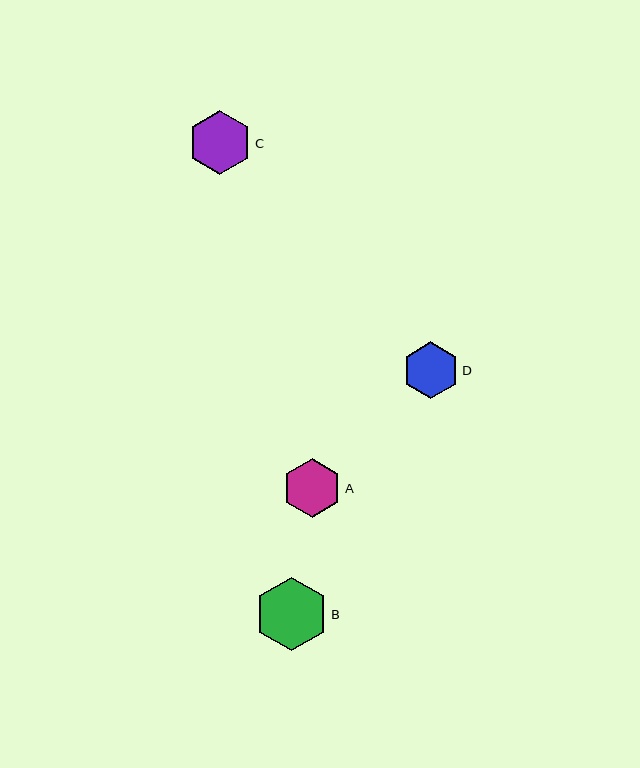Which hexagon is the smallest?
Hexagon D is the smallest with a size of approximately 57 pixels.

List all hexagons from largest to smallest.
From largest to smallest: B, C, A, D.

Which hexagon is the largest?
Hexagon B is the largest with a size of approximately 73 pixels.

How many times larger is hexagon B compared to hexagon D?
Hexagon B is approximately 1.3 times the size of hexagon D.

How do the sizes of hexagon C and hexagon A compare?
Hexagon C and hexagon A are approximately the same size.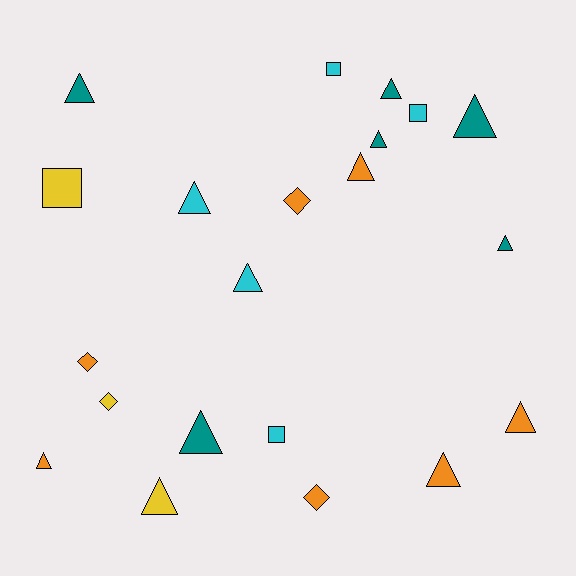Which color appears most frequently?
Orange, with 7 objects.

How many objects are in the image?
There are 21 objects.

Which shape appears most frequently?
Triangle, with 13 objects.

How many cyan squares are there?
There are 3 cyan squares.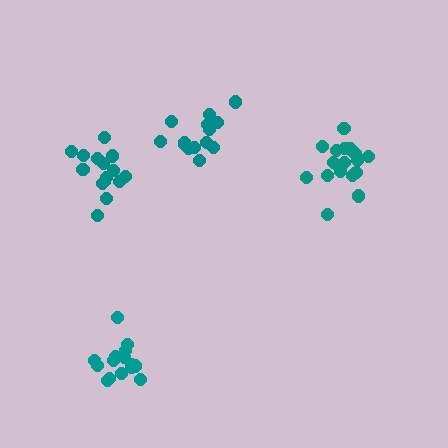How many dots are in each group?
Group 1: 15 dots, Group 2: 15 dots, Group 3: 15 dots, Group 4: 19 dots (64 total).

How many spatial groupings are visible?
There are 4 spatial groupings.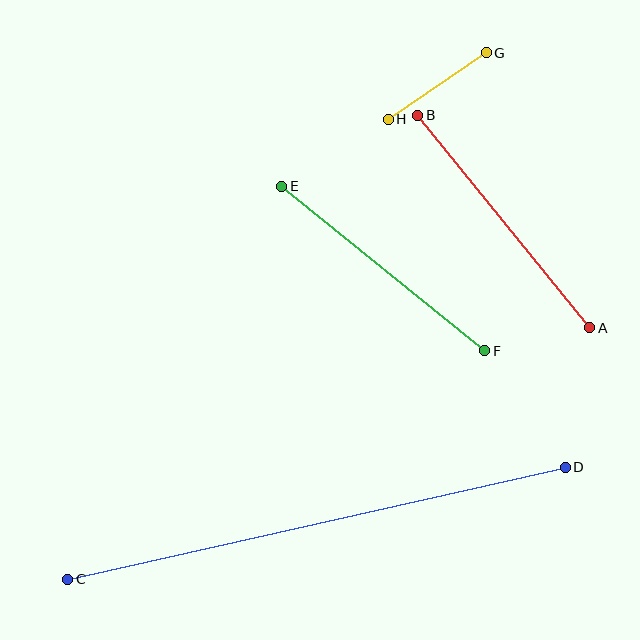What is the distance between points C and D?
The distance is approximately 510 pixels.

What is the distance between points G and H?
The distance is approximately 119 pixels.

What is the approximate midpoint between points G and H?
The midpoint is at approximately (437, 86) pixels.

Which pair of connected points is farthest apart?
Points C and D are farthest apart.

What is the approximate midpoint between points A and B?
The midpoint is at approximately (504, 221) pixels.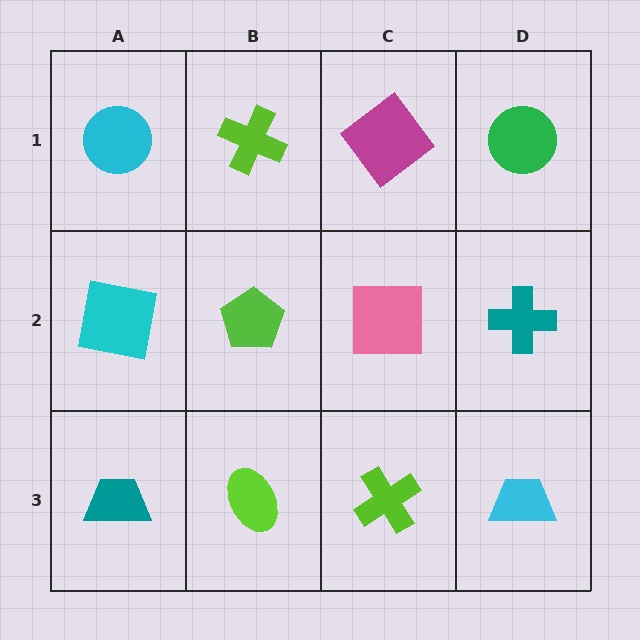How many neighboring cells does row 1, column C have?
3.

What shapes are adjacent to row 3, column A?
A cyan square (row 2, column A), a lime ellipse (row 3, column B).